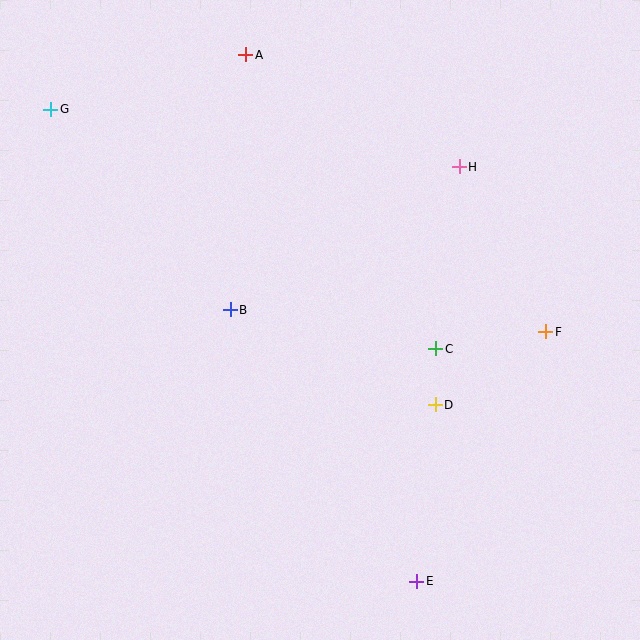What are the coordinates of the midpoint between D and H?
The midpoint between D and H is at (447, 286).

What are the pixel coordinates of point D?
Point D is at (435, 405).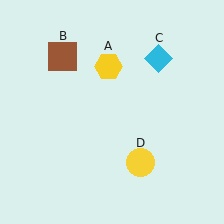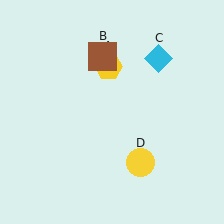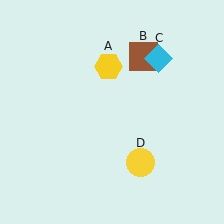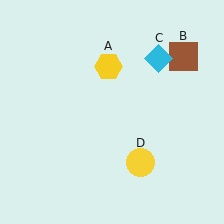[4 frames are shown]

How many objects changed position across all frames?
1 object changed position: brown square (object B).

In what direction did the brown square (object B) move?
The brown square (object B) moved right.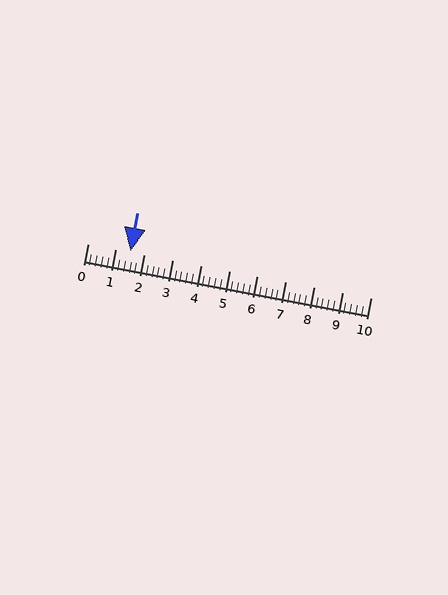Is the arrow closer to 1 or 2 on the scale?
The arrow is closer to 2.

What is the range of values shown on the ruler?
The ruler shows values from 0 to 10.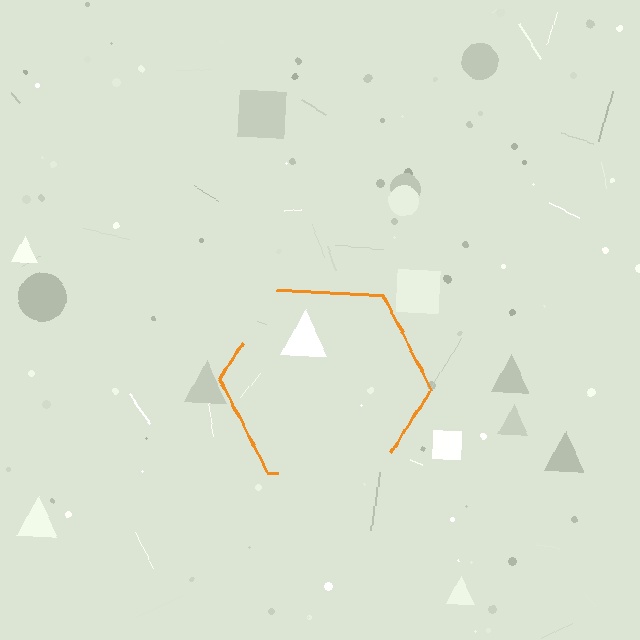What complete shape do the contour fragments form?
The contour fragments form a hexagon.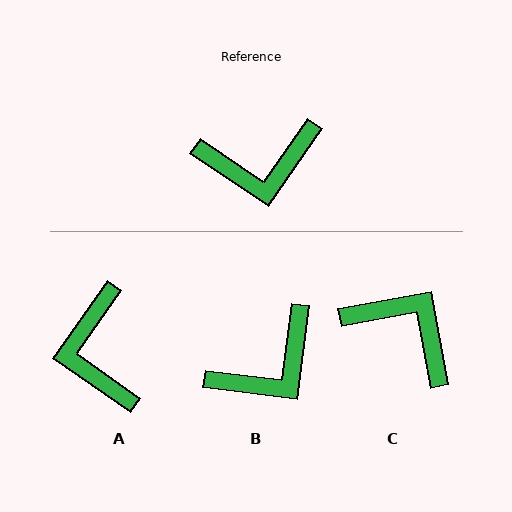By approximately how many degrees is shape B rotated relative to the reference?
Approximately 27 degrees counter-clockwise.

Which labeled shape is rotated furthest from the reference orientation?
C, about 135 degrees away.